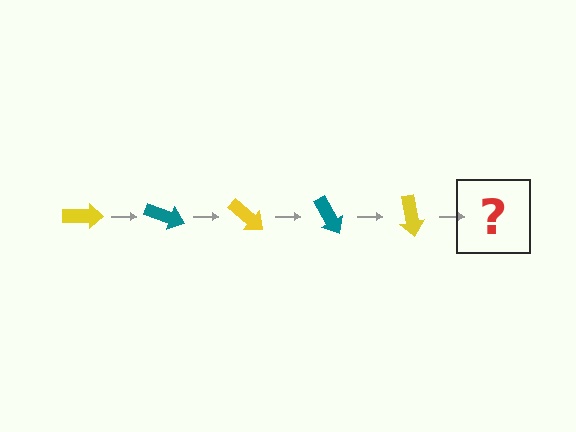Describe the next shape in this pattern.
It should be a teal arrow, rotated 100 degrees from the start.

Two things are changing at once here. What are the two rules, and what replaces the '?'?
The two rules are that it rotates 20 degrees each step and the color cycles through yellow and teal. The '?' should be a teal arrow, rotated 100 degrees from the start.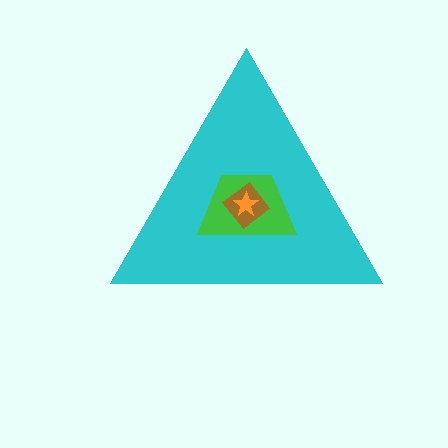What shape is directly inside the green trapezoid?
The brown diamond.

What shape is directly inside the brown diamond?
The orange star.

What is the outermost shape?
The cyan triangle.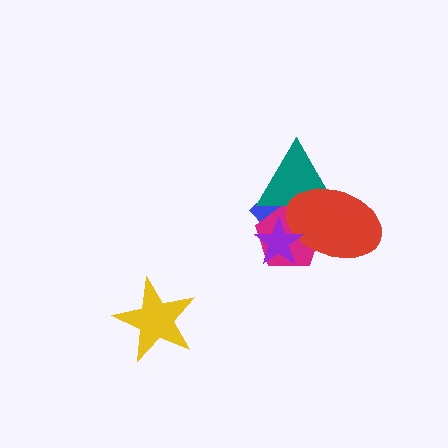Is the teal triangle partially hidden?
Yes, it is partially covered by another shape.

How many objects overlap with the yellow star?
0 objects overlap with the yellow star.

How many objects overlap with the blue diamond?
4 objects overlap with the blue diamond.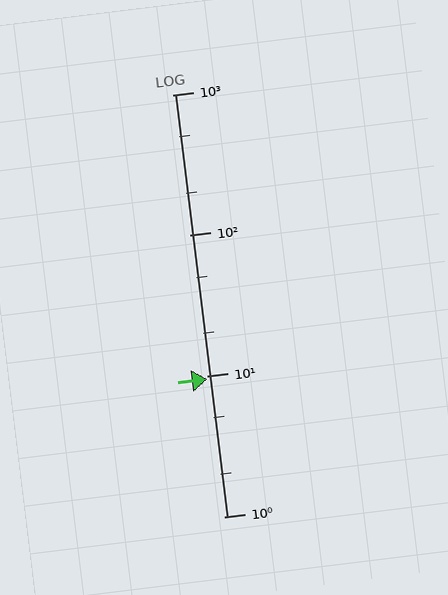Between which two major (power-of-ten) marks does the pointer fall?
The pointer is between 1 and 10.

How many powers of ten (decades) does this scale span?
The scale spans 3 decades, from 1 to 1000.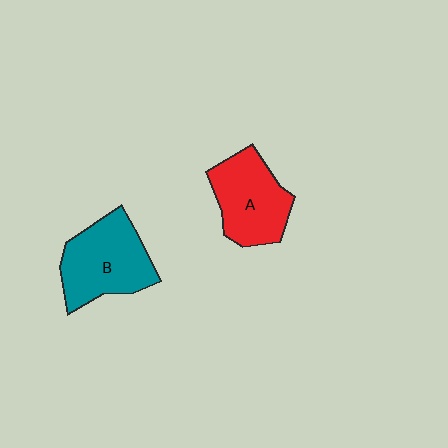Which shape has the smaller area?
Shape A (red).